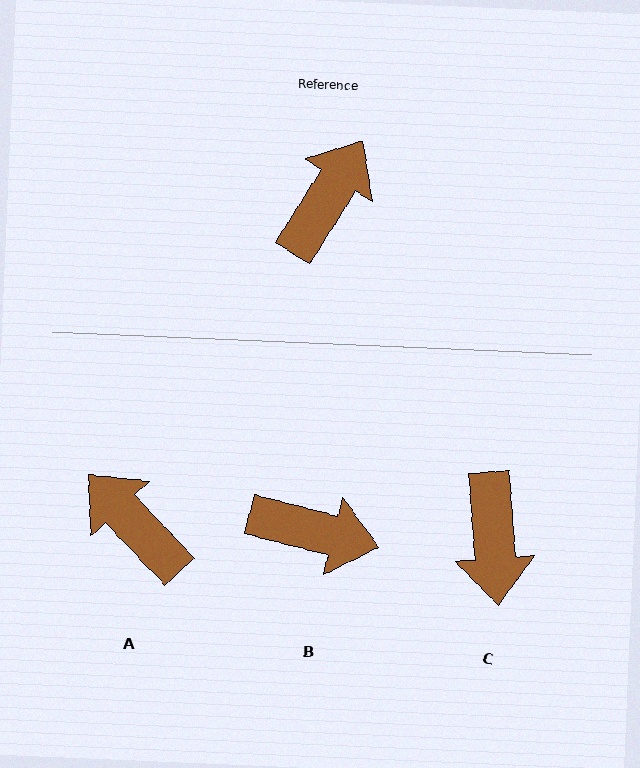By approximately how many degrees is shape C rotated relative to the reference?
Approximately 144 degrees clockwise.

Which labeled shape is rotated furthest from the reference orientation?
C, about 144 degrees away.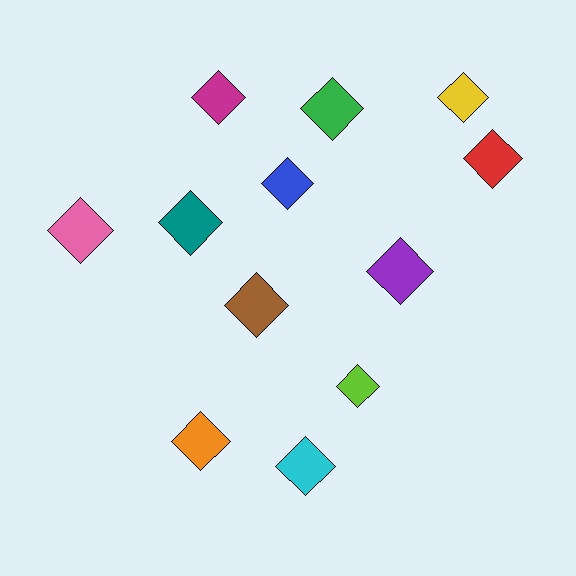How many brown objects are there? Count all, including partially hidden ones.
There is 1 brown object.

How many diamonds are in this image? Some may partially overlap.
There are 12 diamonds.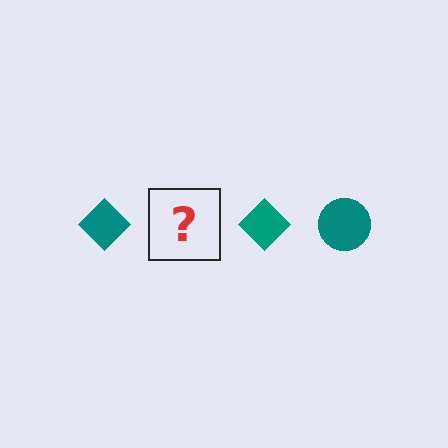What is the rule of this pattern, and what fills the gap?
The rule is that the pattern cycles through diamond, circle shapes in teal. The gap should be filled with a teal circle.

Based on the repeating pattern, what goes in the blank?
The blank should be a teal circle.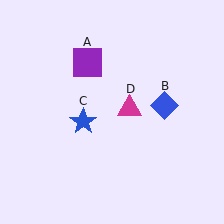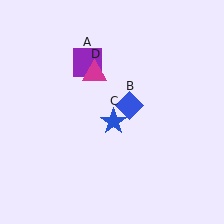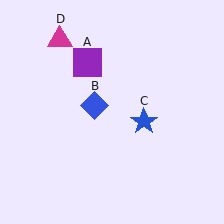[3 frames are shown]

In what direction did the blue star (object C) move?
The blue star (object C) moved right.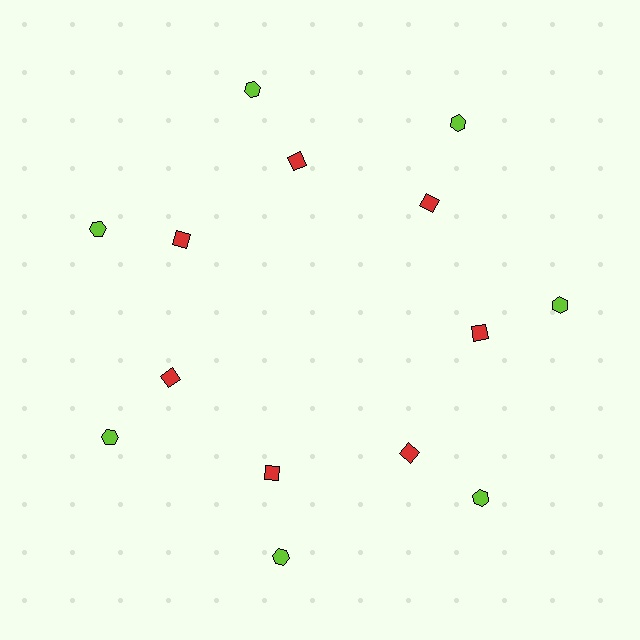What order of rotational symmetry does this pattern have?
This pattern has 7-fold rotational symmetry.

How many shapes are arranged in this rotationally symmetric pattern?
There are 14 shapes, arranged in 7 groups of 2.